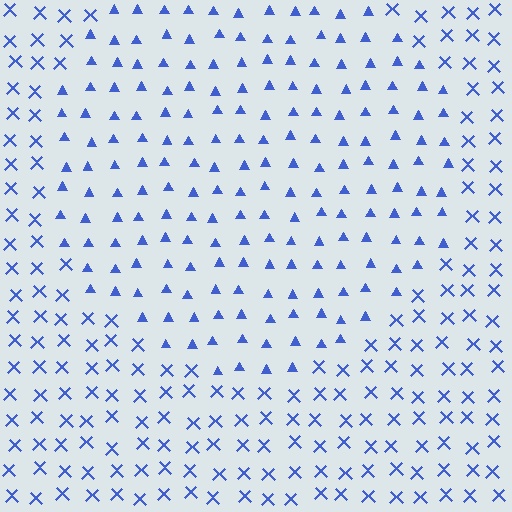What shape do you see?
I see a circle.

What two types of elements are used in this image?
The image uses triangles inside the circle region and X marks outside it.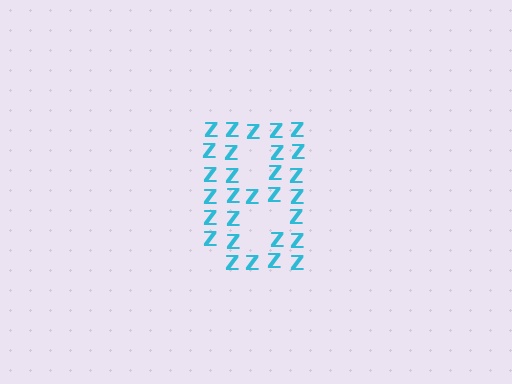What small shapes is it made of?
It is made of small letter Z's.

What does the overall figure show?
The overall figure shows the digit 8.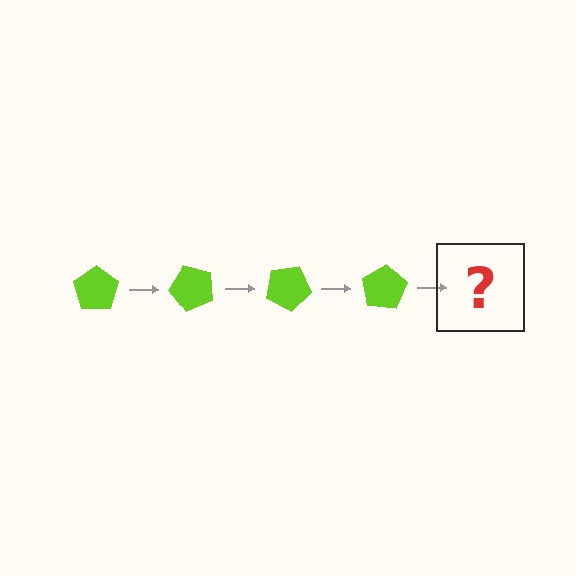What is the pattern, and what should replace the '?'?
The pattern is that the pentagon rotates 50 degrees each step. The '?' should be a lime pentagon rotated 200 degrees.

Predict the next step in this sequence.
The next step is a lime pentagon rotated 200 degrees.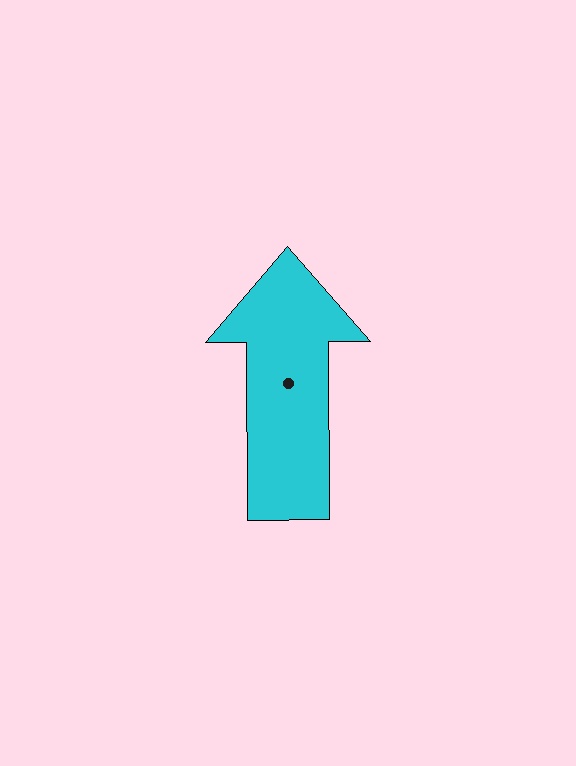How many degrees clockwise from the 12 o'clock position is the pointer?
Approximately 360 degrees.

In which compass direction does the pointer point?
North.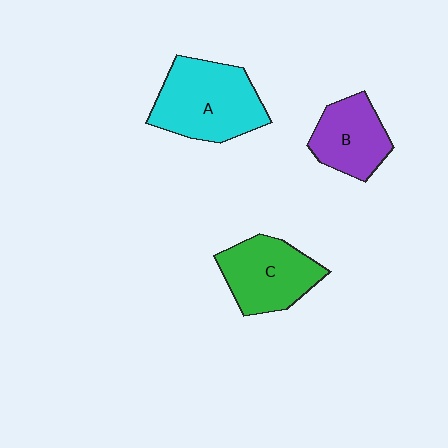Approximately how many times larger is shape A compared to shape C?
Approximately 1.3 times.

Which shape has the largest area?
Shape A (cyan).